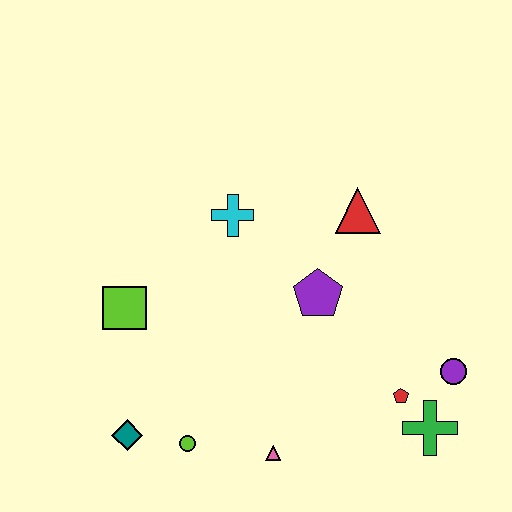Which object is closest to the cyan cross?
The purple pentagon is closest to the cyan cross.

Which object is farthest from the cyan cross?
The green cross is farthest from the cyan cross.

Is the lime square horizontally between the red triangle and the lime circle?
No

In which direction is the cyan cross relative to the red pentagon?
The cyan cross is above the red pentagon.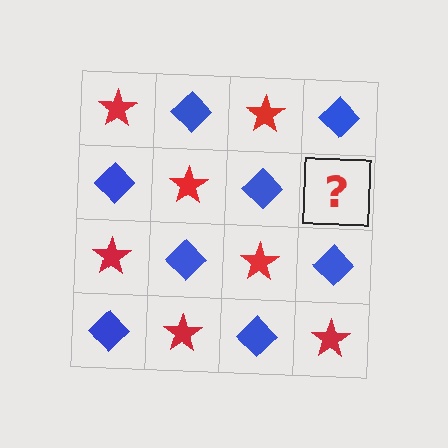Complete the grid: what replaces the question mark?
The question mark should be replaced with a red star.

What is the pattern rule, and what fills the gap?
The rule is that it alternates red star and blue diamond in a checkerboard pattern. The gap should be filled with a red star.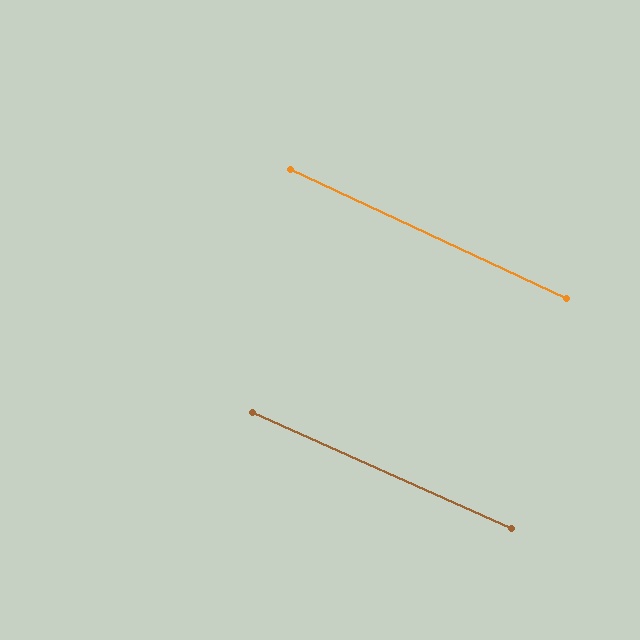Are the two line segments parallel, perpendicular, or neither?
Parallel — their directions differ by only 0.8°.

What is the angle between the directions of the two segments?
Approximately 1 degree.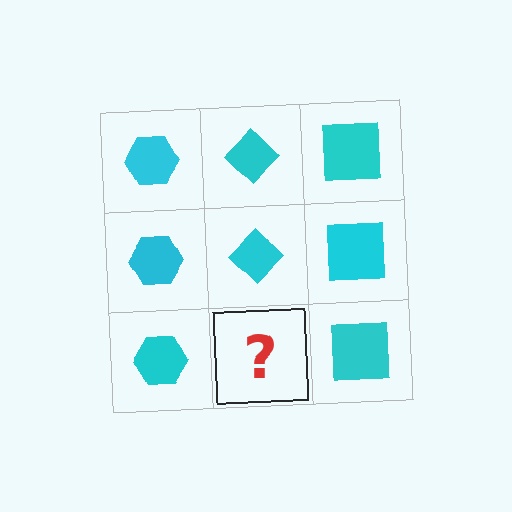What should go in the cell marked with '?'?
The missing cell should contain a cyan diamond.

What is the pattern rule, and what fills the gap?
The rule is that each column has a consistent shape. The gap should be filled with a cyan diamond.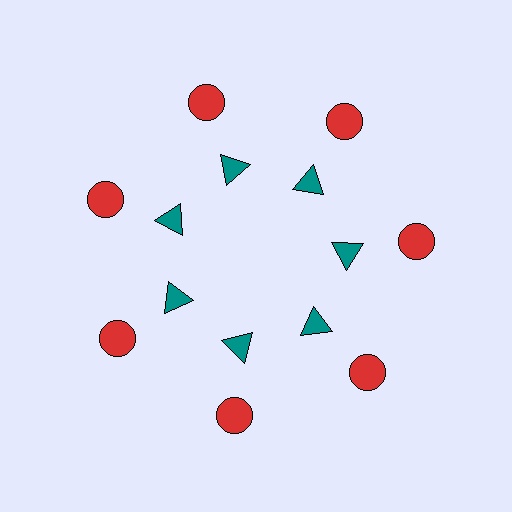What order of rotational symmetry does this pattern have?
This pattern has 7-fold rotational symmetry.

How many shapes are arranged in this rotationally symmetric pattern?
There are 14 shapes, arranged in 7 groups of 2.